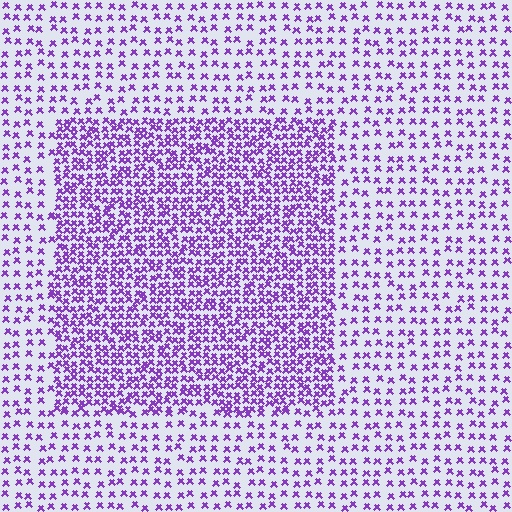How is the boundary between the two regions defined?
The boundary is defined by a change in element density (approximately 2.2x ratio). All elements are the same color, size, and shape.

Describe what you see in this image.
The image contains small purple elements arranged at two different densities. A rectangle-shaped region is visible where the elements are more densely packed than the surrounding area.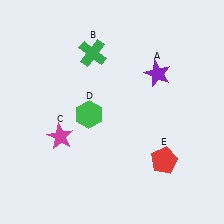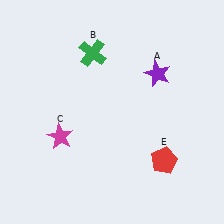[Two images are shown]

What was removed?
The green hexagon (D) was removed in Image 2.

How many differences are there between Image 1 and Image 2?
There is 1 difference between the two images.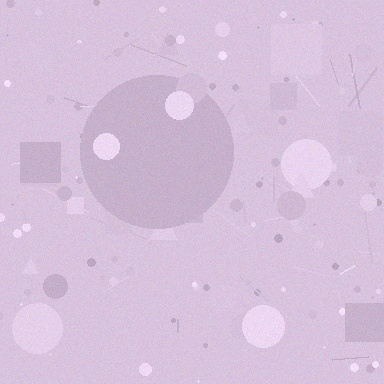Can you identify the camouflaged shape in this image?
The camouflaged shape is a circle.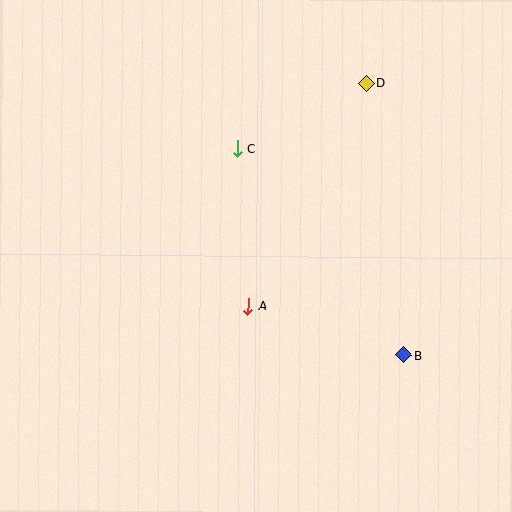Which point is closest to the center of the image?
Point A at (248, 306) is closest to the center.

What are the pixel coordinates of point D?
Point D is at (366, 83).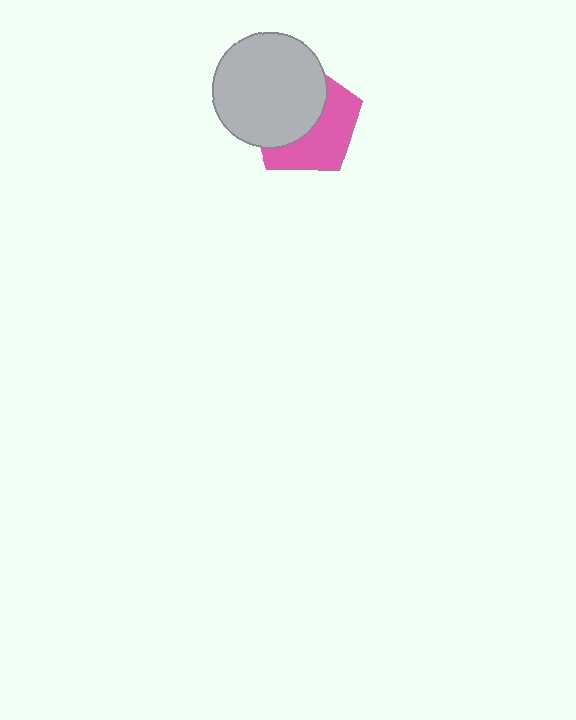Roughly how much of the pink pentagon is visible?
About half of it is visible (roughly 46%).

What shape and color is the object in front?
The object in front is a light gray circle.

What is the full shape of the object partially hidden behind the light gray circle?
The partially hidden object is a pink pentagon.